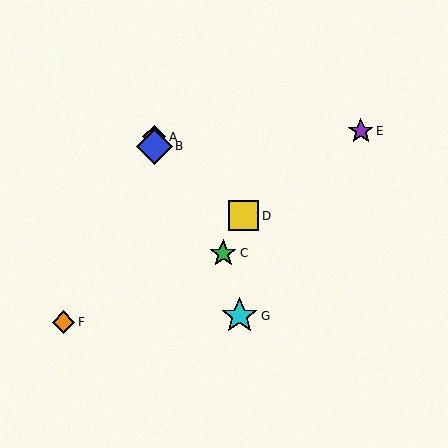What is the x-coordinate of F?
Object F is at x≈64.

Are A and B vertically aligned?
Yes, both are at x≈154.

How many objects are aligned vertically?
2 objects (A, B) are aligned vertically.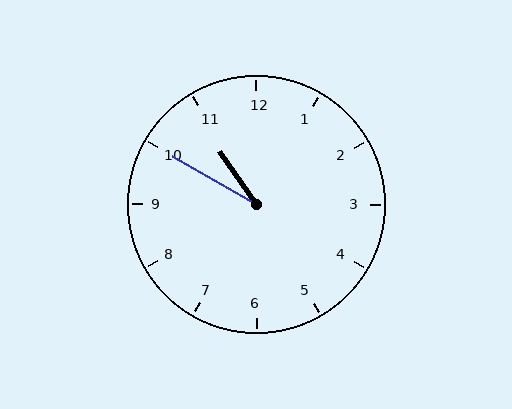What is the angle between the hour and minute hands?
Approximately 25 degrees.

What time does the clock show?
10:50.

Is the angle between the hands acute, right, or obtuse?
It is acute.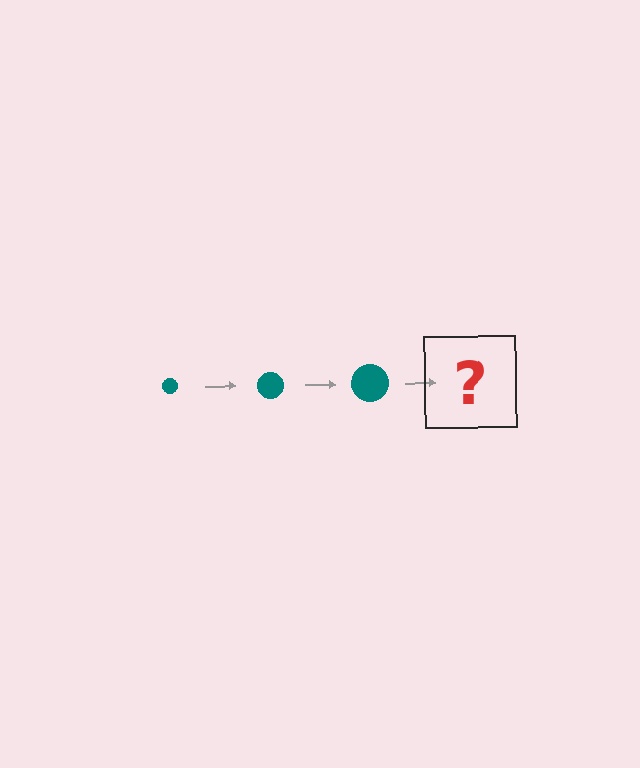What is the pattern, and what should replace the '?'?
The pattern is that the circle gets progressively larger each step. The '?' should be a teal circle, larger than the previous one.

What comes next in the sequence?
The next element should be a teal circle, larger than the previous one.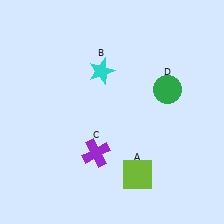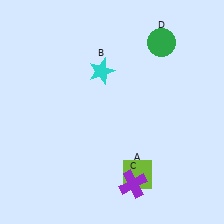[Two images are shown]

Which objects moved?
The objects that moved are: the purple cross (C), the green circle (D).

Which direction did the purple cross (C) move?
The purple cross (C) moved right.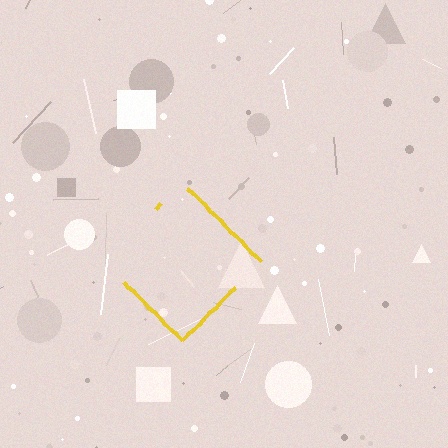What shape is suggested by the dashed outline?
The dashed outline suggests a diamond.